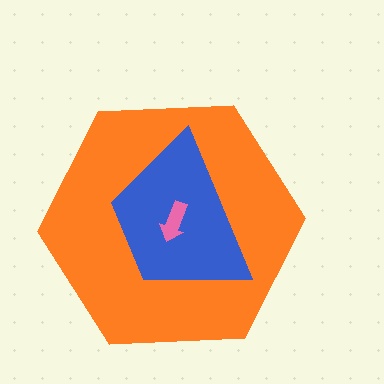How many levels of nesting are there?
3.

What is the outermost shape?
The orange hexagon.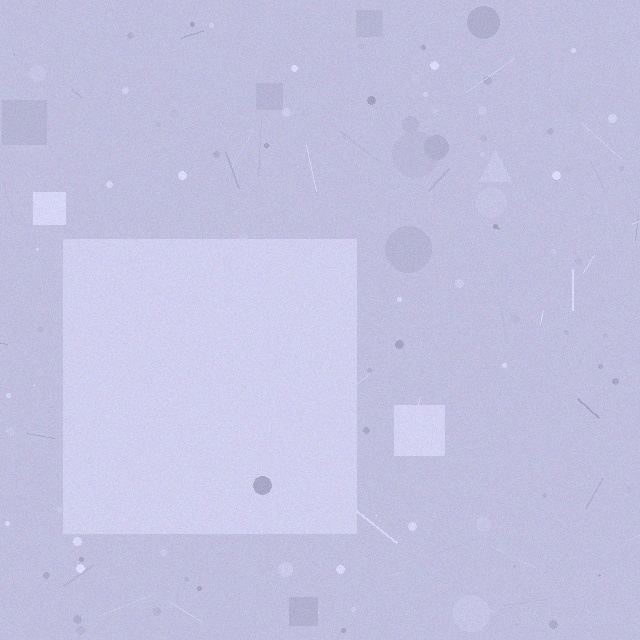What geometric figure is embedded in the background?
A square is embedded in the background.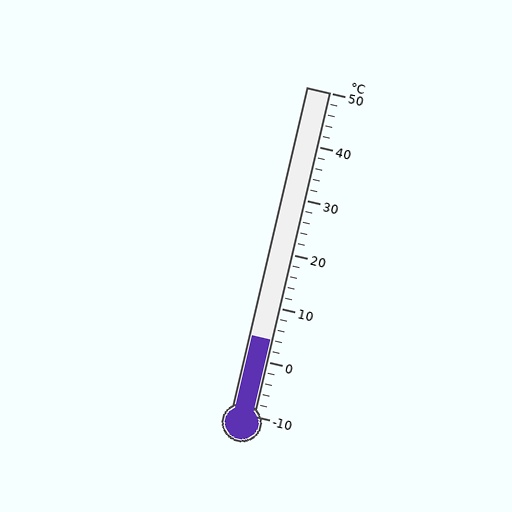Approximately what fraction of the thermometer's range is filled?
The thermometer is filled to approximately 25% of its range.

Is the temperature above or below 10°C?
The temperature is below 10°C.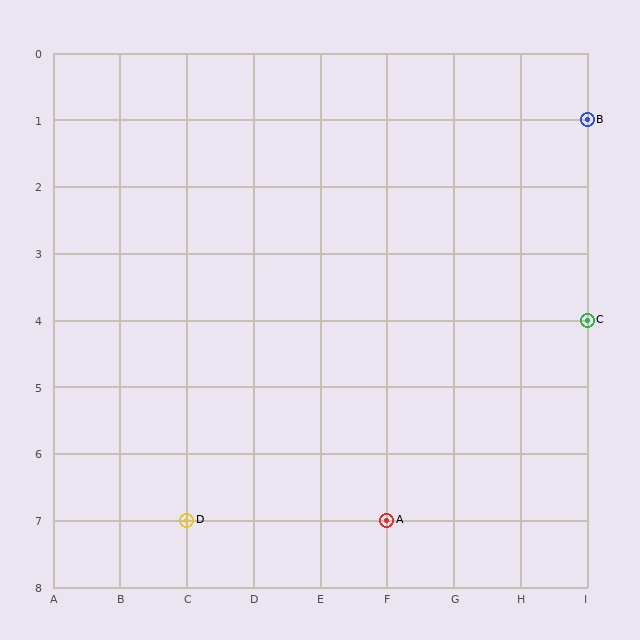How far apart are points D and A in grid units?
Points D and A are 3 columns apart.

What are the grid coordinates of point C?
Point C is at grid coordinates (I, 4).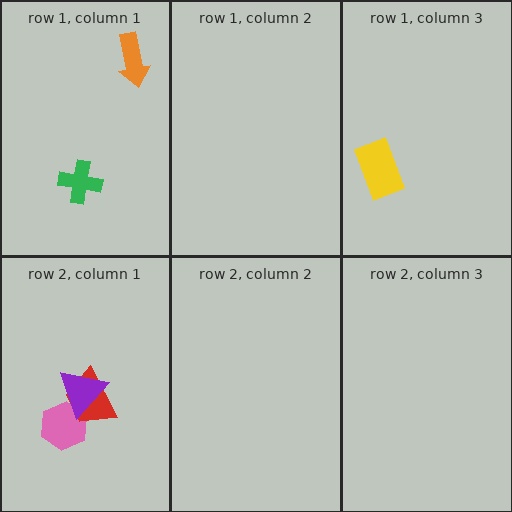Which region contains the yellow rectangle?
The row 1, column 3 region.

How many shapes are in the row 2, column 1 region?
3.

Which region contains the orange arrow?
The row 1, column 1 region.